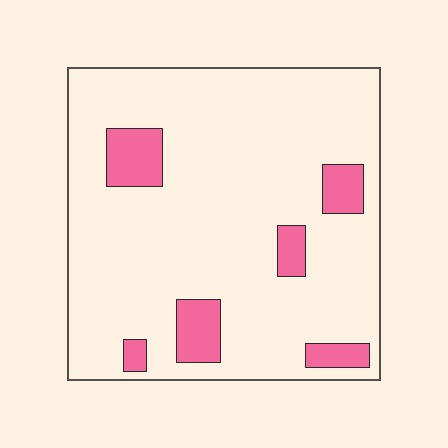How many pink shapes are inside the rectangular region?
6.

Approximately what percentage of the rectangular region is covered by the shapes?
Approximately 10%.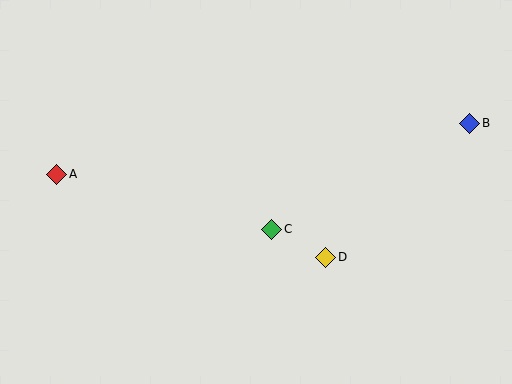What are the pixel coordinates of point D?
Point D is at (326, 257).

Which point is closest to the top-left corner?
Point A is closest to the top-left corner.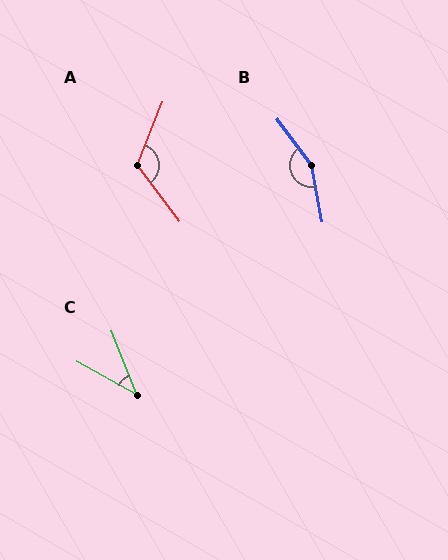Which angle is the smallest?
C, at approximately 40 degrees.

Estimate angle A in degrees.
Approximately 121 degrees.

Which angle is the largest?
B, at approximately 155 degrees.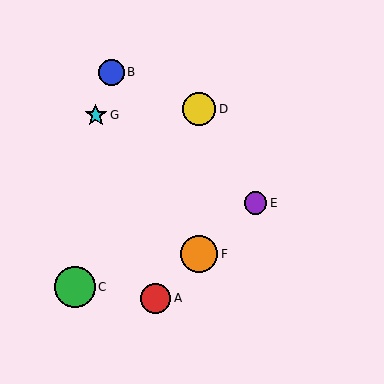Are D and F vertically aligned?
Yes, both are at x≈199.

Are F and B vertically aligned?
No, F is at x≈199 and B is at x≈111.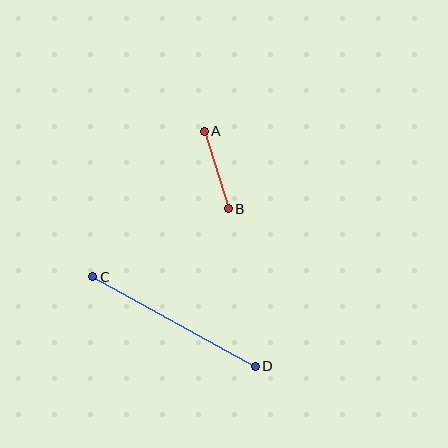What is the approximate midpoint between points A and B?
The midpoint is at approximately (216, 170) pixels.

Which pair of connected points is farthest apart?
Points C and D are farthest apart.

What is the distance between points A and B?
The distance is approximately 81 pixels.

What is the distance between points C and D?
The distance is approximately 186 pixels.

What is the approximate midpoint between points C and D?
The midpoint is at approximately (174, 321) pixels.